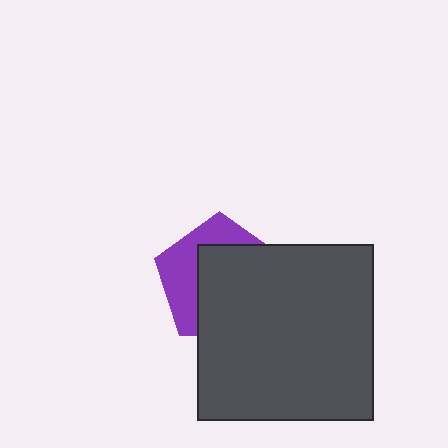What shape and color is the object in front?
The object in front is a dark gray square.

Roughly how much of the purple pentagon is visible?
A small part of it is visible (roughly 38%).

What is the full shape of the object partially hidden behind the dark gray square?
The partially hidden object is a purple pentagon.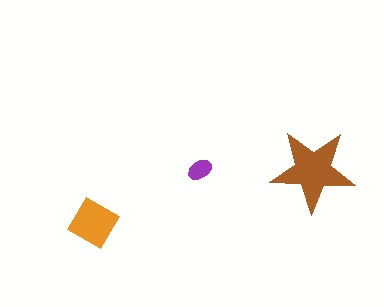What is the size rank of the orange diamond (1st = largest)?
2nd.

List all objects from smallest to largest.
The purple ellipse, the orange diamond, the brown star.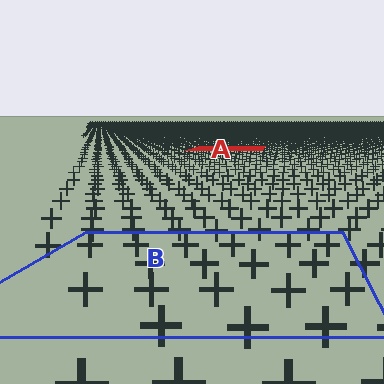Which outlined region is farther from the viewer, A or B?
Region A is farther from the viewer — the texture elements inside it appear smaller and more densely packed.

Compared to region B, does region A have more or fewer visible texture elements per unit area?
Region A has more texture elements per unit area — they are packed more densely because it is farther away.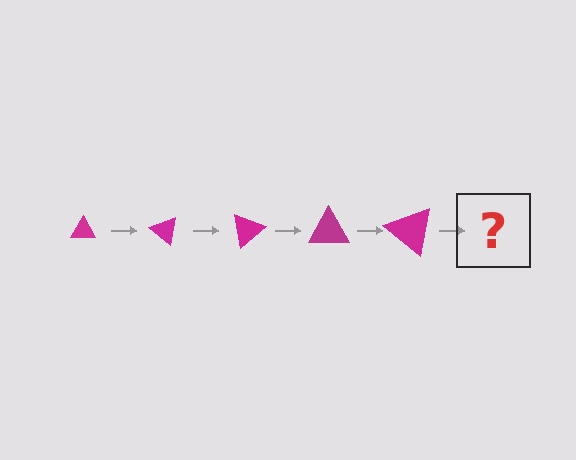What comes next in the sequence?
The next element should be a triangle, larger than the previous one and rotated 200 degrees from the start.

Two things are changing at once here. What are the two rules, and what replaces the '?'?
The two rules are that the triangle grows larger each step and it rotates 40 degrees each step. The '?' should be a triangle, larger than the previous one and rotated 200 degrees from the start.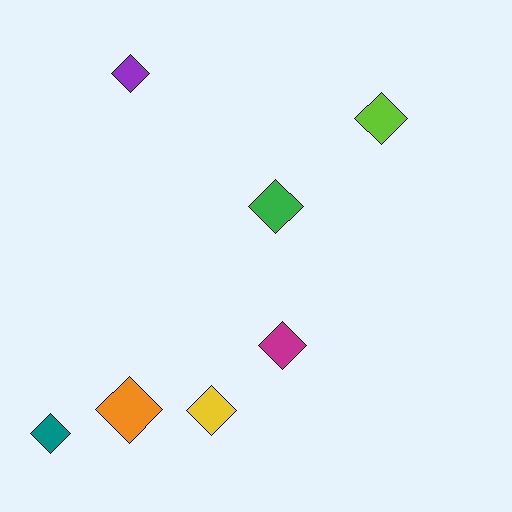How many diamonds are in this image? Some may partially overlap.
There are 7 diamonds.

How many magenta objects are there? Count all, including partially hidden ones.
There is 1 magenta object.